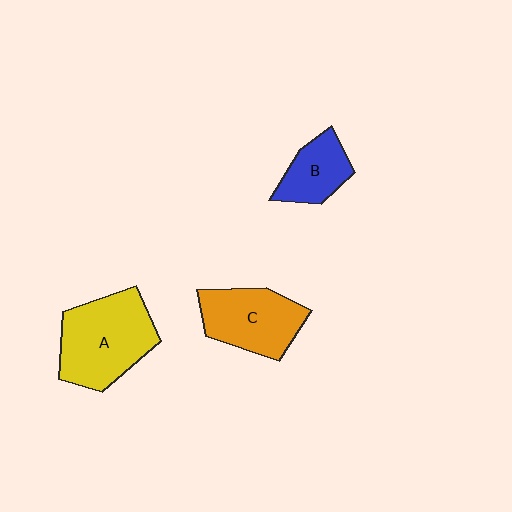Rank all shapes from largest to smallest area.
From largest to smallest: A (yellow), C (orange), B (blue).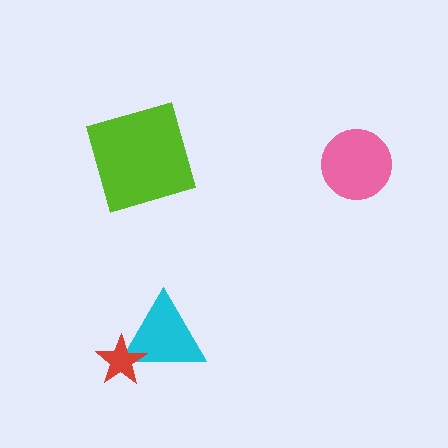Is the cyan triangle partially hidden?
Yes, it is partially covered by another shape.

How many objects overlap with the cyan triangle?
1 object overlaps with the cyan triangle.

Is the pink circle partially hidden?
No, no other shape covers it.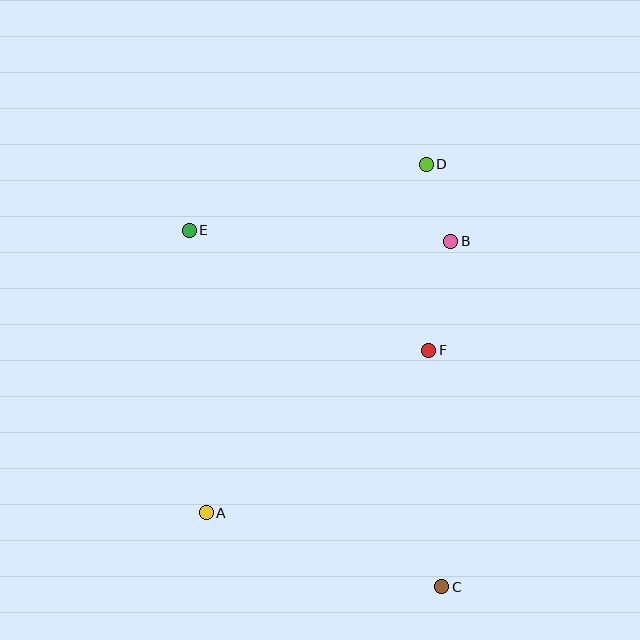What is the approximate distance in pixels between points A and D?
The distance between A and D is approximately 412 pixels.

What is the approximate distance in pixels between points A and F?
The distance between A and F is approximately 275 pixels.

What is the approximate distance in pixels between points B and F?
The distance between B and F is approximately 111 pixels.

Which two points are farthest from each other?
Points C and E are farthest from each other.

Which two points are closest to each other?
Points B and D are closest to each other.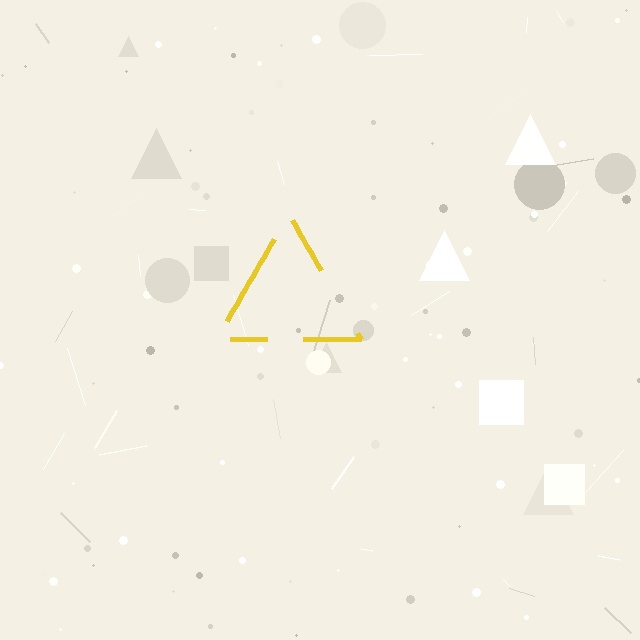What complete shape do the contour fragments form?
The contour fragments form a triangle.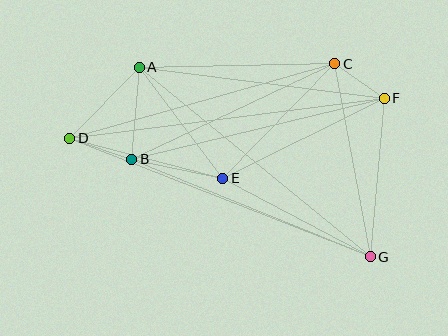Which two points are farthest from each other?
Points D and G are farthest from each other.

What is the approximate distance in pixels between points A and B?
The distance between A and B is approximately 93 pixels.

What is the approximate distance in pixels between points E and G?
The distance between E and G is approximately 167 pixels.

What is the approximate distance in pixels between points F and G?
The distance between F and G is approximately 159 pixels.